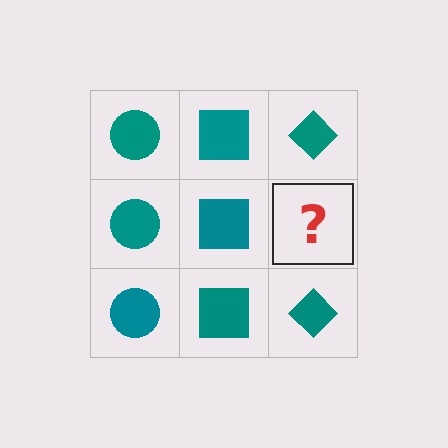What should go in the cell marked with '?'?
The missing cell should contain a teal diamond.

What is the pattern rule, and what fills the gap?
The rule is that each column has a consistent shape. The gap should be filled with a teal diamond.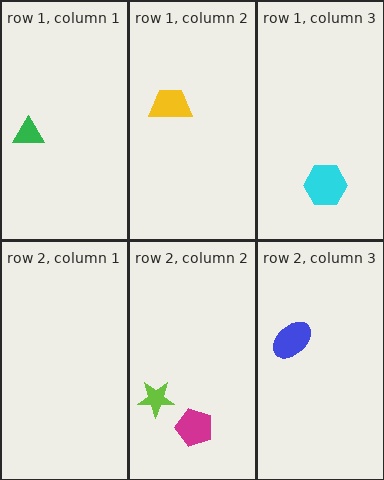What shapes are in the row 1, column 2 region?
The yellow trapezoid.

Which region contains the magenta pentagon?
The row 2, column 2 region.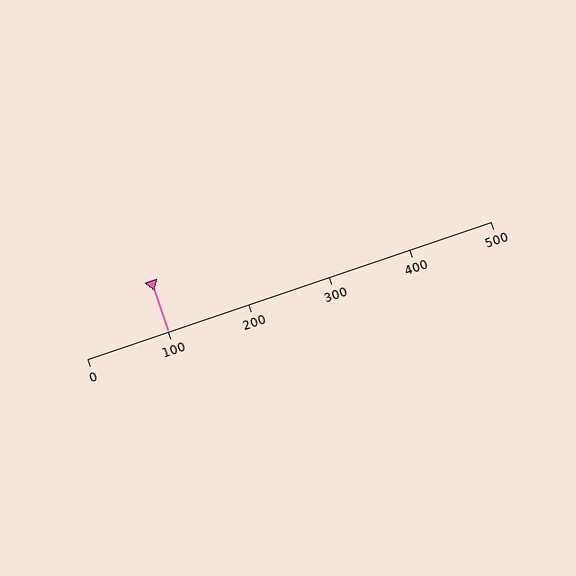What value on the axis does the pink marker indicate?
The marker indicates approximately 100.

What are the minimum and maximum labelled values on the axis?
The axis runs from 0 to 500.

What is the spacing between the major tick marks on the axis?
The major ticks are spaced 100 apart.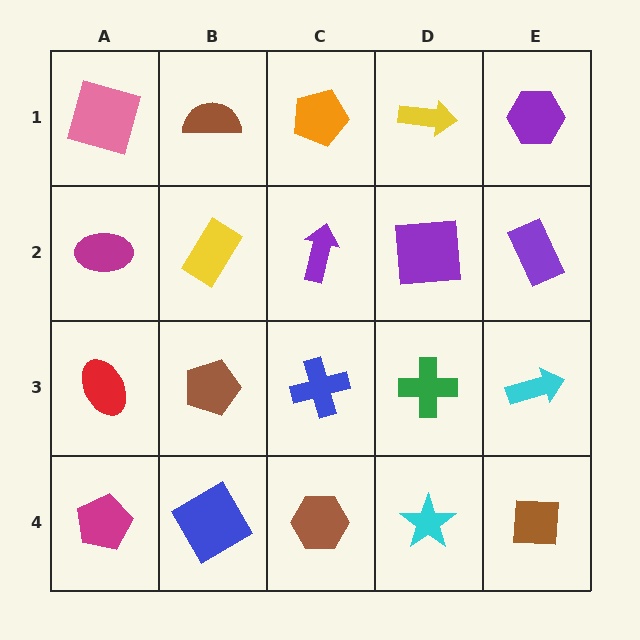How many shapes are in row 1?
5 shapes.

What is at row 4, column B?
A blue diamond.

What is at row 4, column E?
A brown square.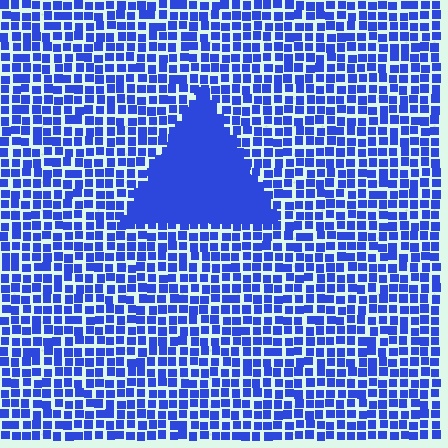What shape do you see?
I see a triangle.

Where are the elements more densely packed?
The elements are more densely packed inside the triangle boundary.